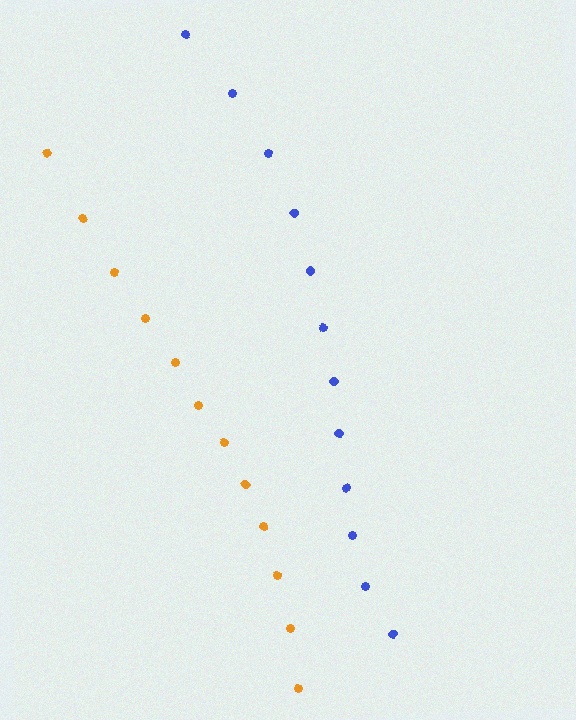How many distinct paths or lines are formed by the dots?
There are 2 distinct paths.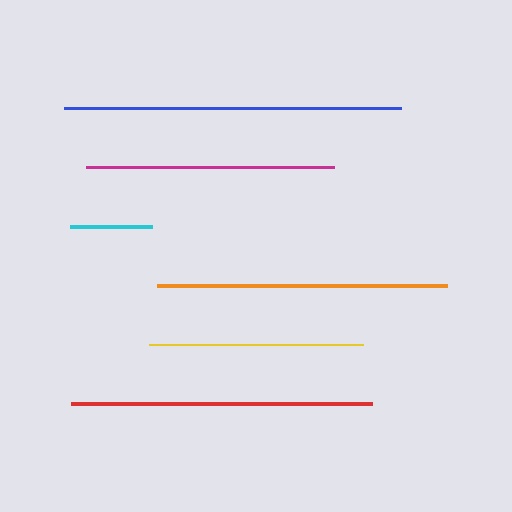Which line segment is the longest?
The blue line is the longest at approximately 337 pixels.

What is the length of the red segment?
The red segment is approximately 300 pixels long.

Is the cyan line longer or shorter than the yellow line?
The yellow line is longer than the cyan line.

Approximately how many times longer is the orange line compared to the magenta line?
The orange line is approximately 1.2 times the length of the magenta line.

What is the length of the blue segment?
The blue segment is approximately 337 pixels long.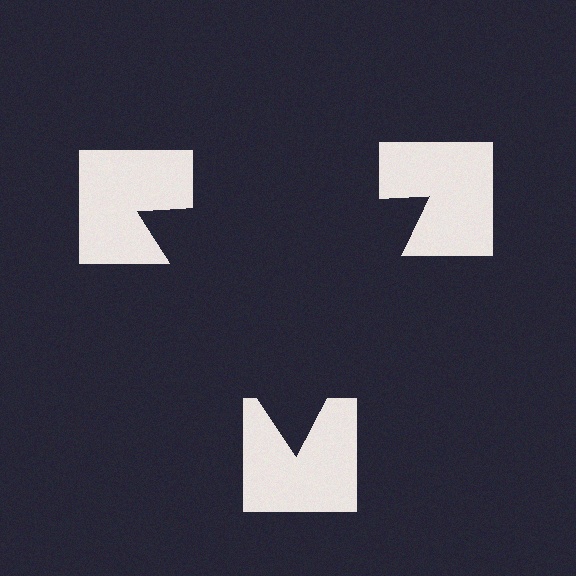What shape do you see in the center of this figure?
An illusory triangle — its edges are inferred from the aligned wedge cuts in the notched squares, not physically drawn.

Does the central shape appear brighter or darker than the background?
It typically appears slightly darker than the background, even though no actual brightness change is drawn.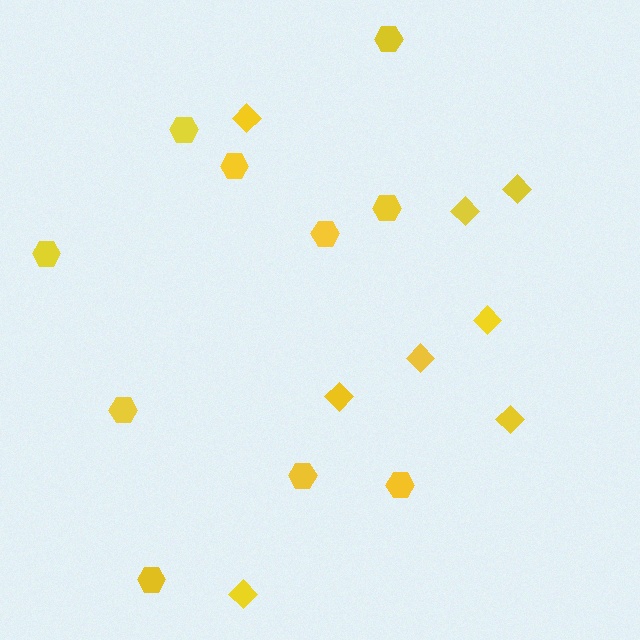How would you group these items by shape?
There are 2 groups: one group of hexagons (10) and one group of diamonds (8).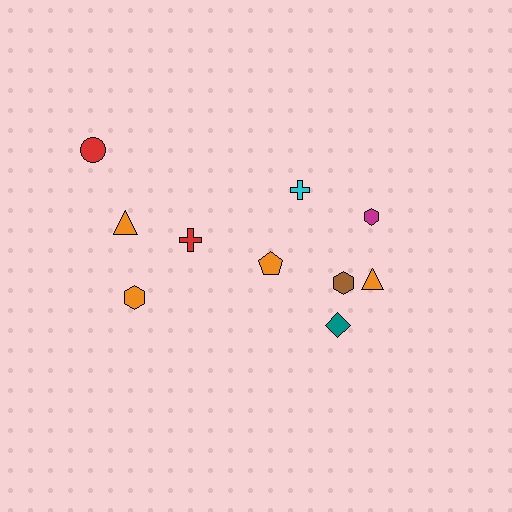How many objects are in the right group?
There are 6 objects.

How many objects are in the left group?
There are 4 objects.